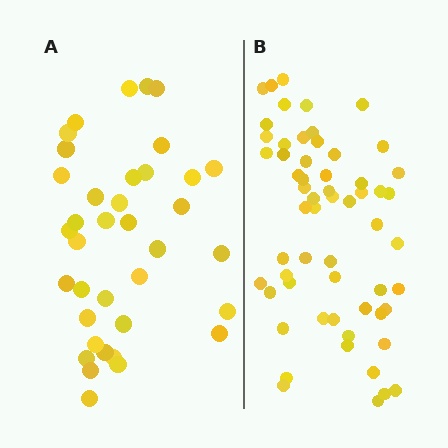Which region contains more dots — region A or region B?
Region B (the right region) has more dots.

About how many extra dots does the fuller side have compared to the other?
Region B has approximately 20 more dots than region A.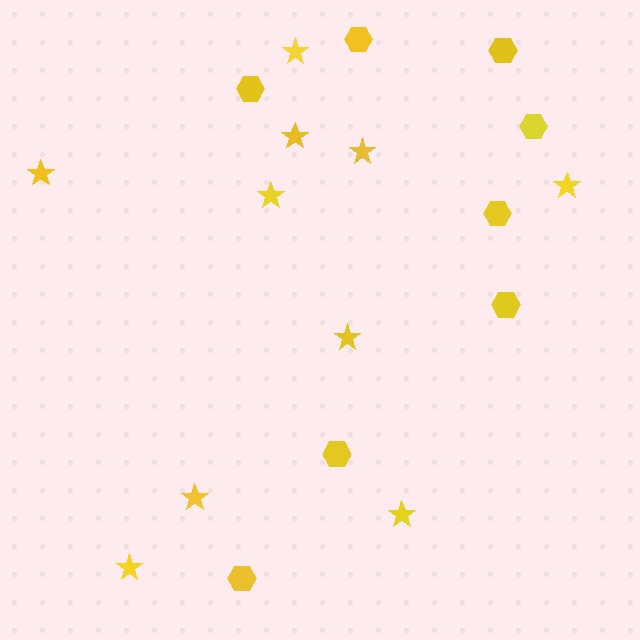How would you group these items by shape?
There are 2 groups: one group of stars (10) and one group of hexagons (8).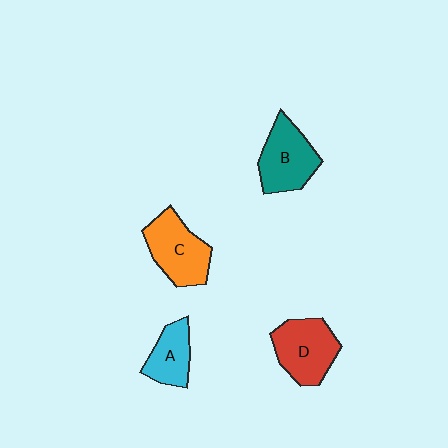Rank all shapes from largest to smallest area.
From largest to smallest: C (orange), D (red), B (teal), A (cyan).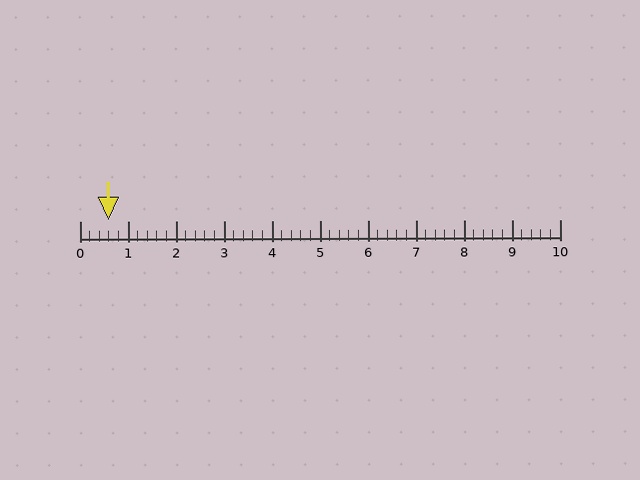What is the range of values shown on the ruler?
The ruler shows values from 0 to 10.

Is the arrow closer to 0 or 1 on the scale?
The arrow is closer to 1.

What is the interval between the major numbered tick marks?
The major tick marks are spaced 1 units apart.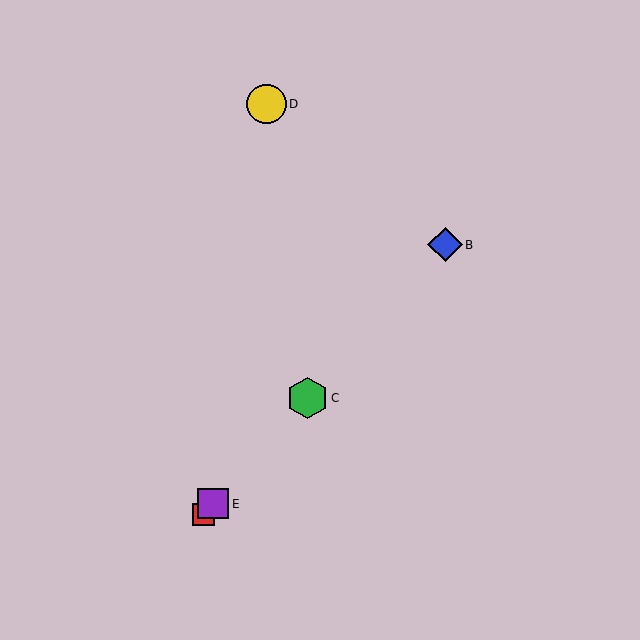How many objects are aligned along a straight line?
4 objects (A, B, C, E) are aligned along a straight line.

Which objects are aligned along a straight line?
Objects A, B, C, E are aligned along a straight line.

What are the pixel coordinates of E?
Object E is at (213, 504).